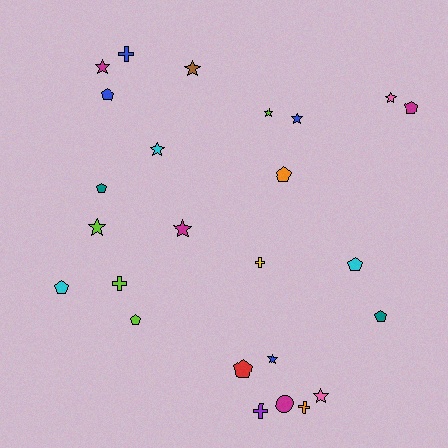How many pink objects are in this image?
There are 2 pink objects.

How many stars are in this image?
There are 10 stars.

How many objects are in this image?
There are 25 objects.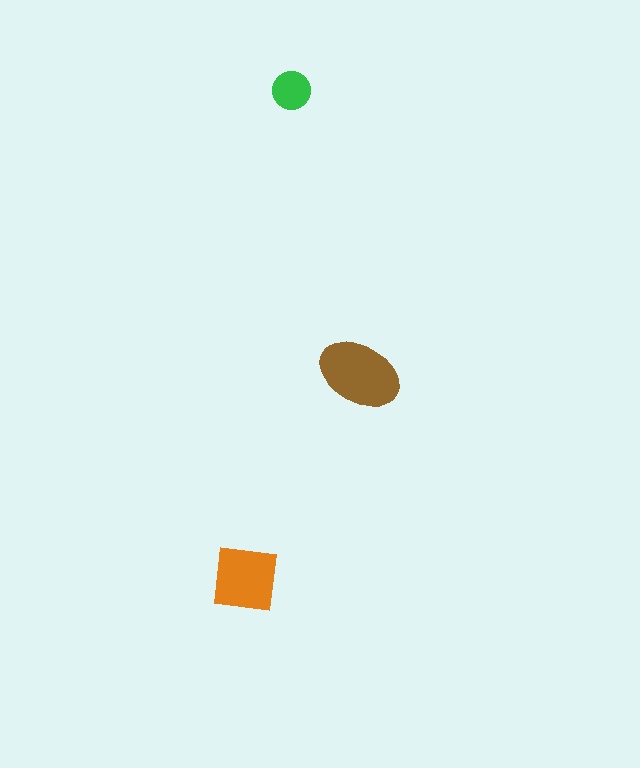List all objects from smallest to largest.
The green circle, the orange square, the brown ellipse.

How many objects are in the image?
There are 3 objects in the image.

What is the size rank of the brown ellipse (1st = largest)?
1st.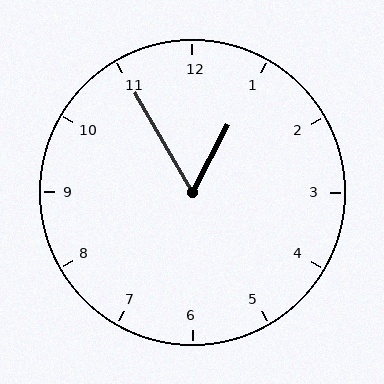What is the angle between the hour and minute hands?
Approximately 58 degrees.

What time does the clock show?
12:55.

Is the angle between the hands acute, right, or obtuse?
It is acute.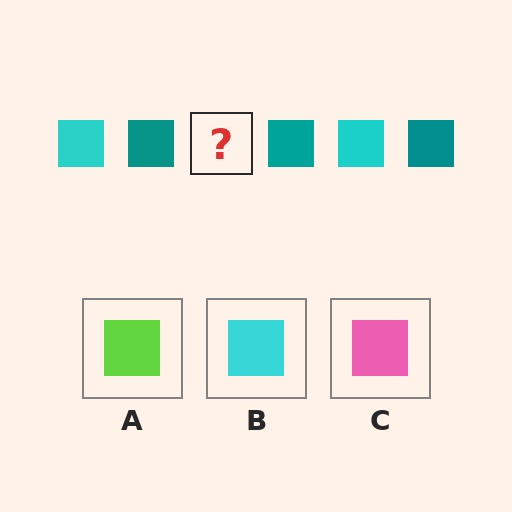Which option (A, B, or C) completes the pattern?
B.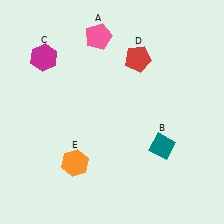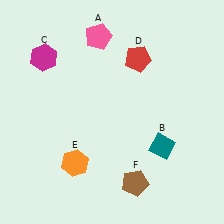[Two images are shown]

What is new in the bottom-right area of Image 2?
A brown pentagon (F) was added in the bottom-right area of Image 2.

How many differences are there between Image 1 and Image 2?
There is 1 difference between the two images.